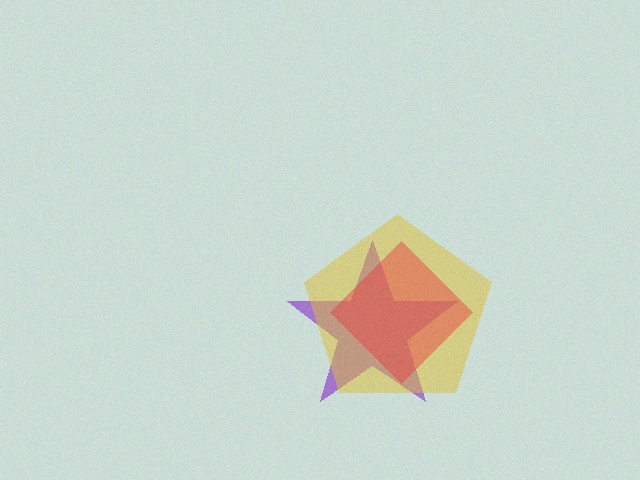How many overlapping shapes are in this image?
There are 3 overlapping shapes in the image.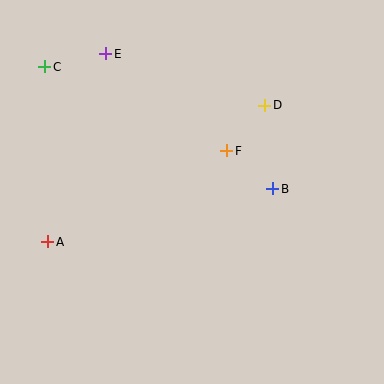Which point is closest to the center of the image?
Point F at (227, 151) is closest to the center.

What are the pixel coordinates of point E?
Point E is at (106, 54).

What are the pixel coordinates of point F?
Point F is at (227, 151).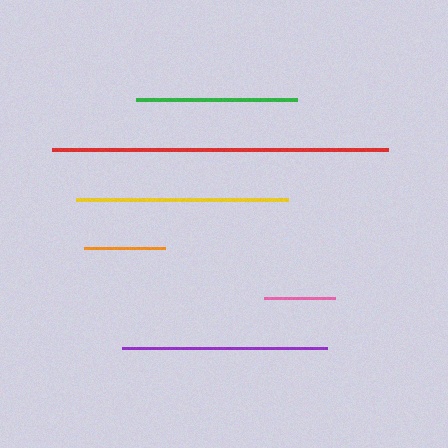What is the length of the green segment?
The green segment is approximately 161 pixels long.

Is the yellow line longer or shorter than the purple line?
The yellow line is longer than the purple line.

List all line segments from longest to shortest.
From longest to shortest: red, yellow, purple, green, orange, pink.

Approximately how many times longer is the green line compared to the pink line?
The green line is approximately 2.3 times the length of the pink line.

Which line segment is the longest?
The red line is the longest at approximately 336 pixels.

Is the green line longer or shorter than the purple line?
The purple line is longer than the green line.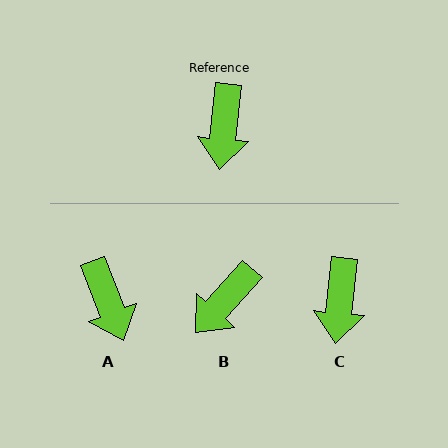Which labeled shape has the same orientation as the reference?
C.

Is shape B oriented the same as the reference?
No, it is off by about 36 degrees.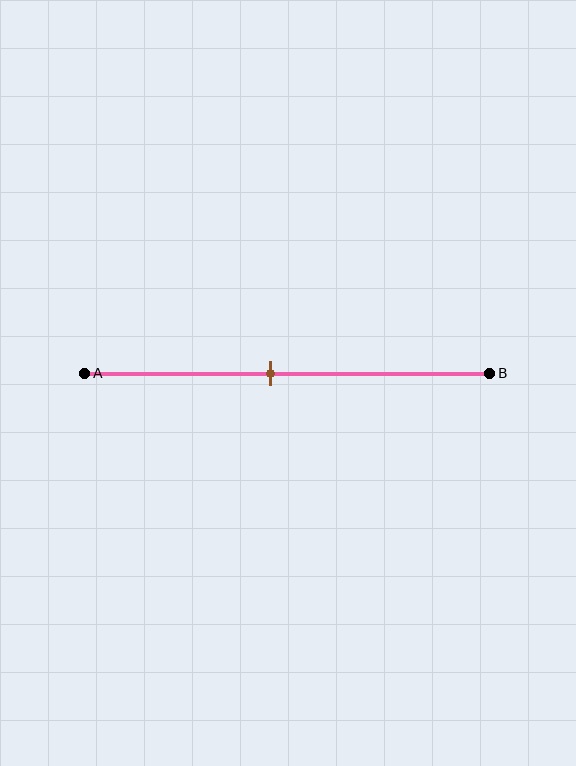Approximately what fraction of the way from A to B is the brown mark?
The brown mark is approximately 45% of the way from A to B.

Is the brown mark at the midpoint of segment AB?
No, the mark is at about 45% from A, not at the 50% midpoint.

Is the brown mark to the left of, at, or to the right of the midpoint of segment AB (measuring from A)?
The brown mark is to the left of the midpoint of segment AB.